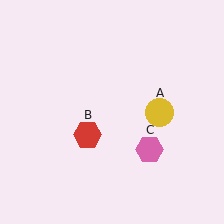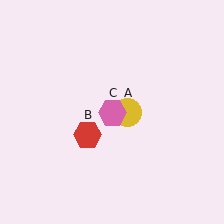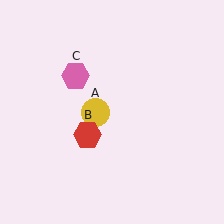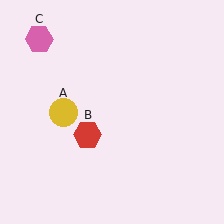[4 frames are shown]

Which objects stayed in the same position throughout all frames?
Red hexagon (object B) remained stationary.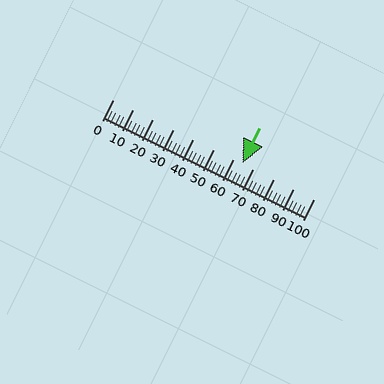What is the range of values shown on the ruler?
The ruler shows values from 0 to 100.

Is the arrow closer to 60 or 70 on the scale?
The arrow is closer to 60.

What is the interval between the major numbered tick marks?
The major tick marks are spaced 10 units apart.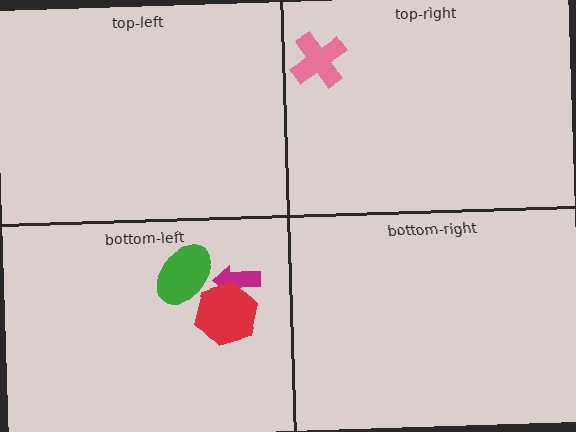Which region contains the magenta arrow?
The bottom-left region.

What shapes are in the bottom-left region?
The magenta arrow, the red hexagon, the green ellipse.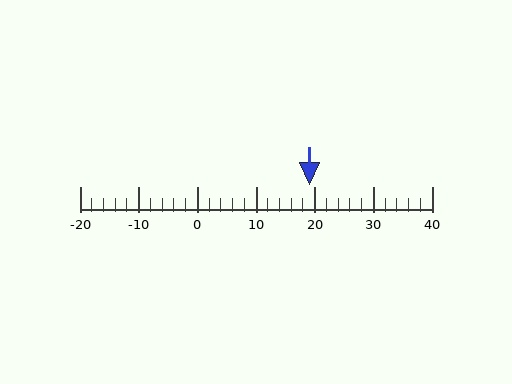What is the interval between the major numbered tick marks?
The major tick marks are spaced 10 units apart.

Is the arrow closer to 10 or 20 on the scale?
The arrow is closer to 20.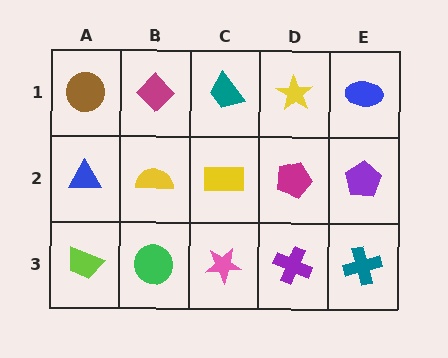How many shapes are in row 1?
5 shapes.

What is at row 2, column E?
A purple pentagon.